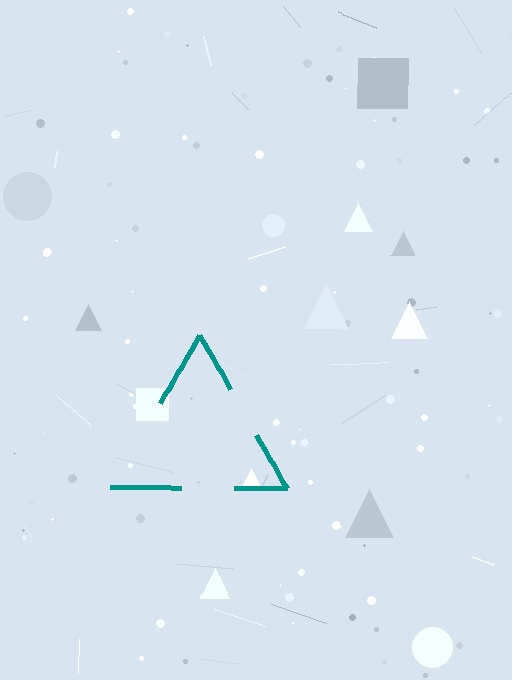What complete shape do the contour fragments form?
The contour fragments form a triangle.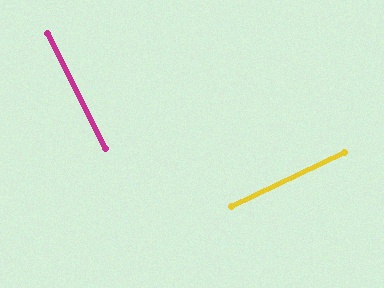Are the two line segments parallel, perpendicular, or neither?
Perpendicular — they meet at approximately 89°.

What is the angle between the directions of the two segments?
Approximately 89 degrees.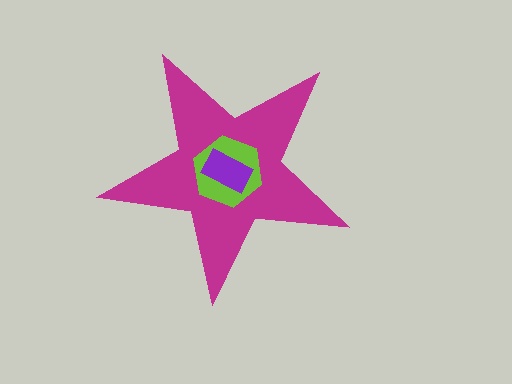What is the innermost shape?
The purple rectangle.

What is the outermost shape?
The magenta star.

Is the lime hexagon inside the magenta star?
Yes.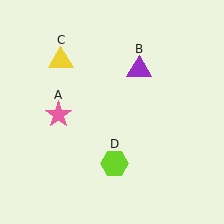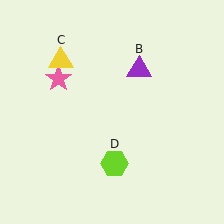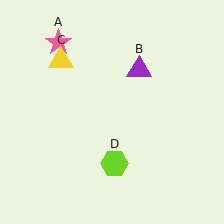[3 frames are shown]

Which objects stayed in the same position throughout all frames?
Purple triangle (object B) and yellow triangle (object C) and lime hexagon (object D) remained stationary.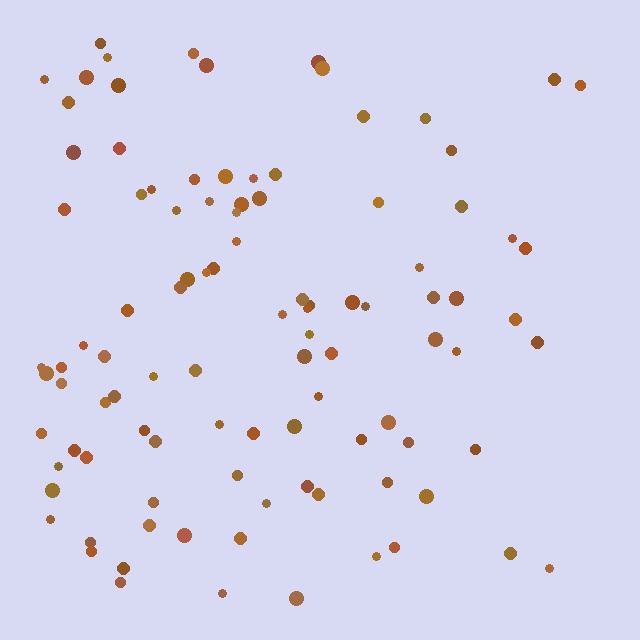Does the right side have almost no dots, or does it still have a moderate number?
Still a moderate number, just noticeably fewer than the left.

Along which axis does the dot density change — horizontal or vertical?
Horizontal.